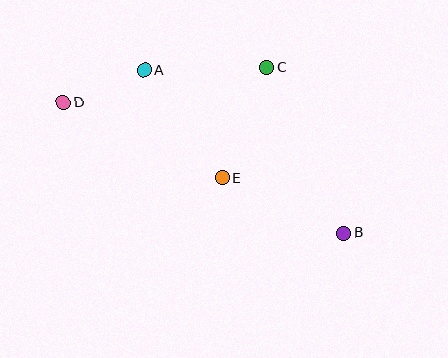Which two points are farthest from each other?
Points B and D are farthest from each other.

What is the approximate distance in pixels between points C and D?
The distance between C and D is approximately 206 pixels.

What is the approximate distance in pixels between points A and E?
The distance between A and E is approximately 133 pixels.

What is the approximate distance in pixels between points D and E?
The distance between D and E is approximately 176 pixels.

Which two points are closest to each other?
Points A and D are closest to each other.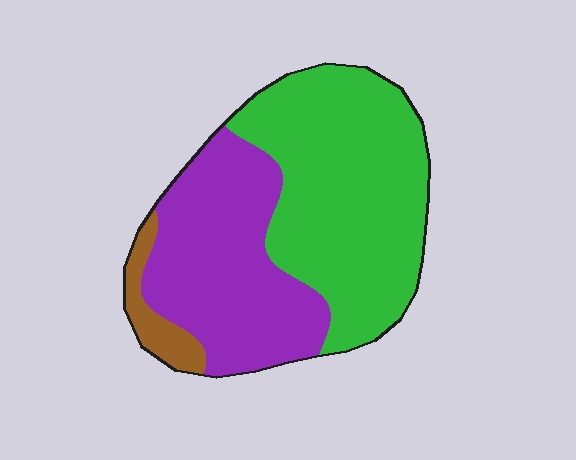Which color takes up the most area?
Green, at roughly 55%.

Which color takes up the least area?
Brown, at roughly 5%.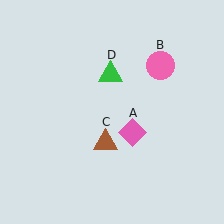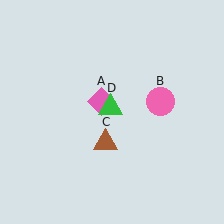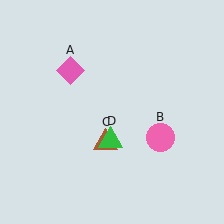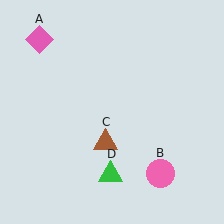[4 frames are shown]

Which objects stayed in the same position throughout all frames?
Brown triangle (object C) remained stationary.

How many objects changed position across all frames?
3 objects changed position: pink diamond (object A), pink circle (object B), green triangle (object D).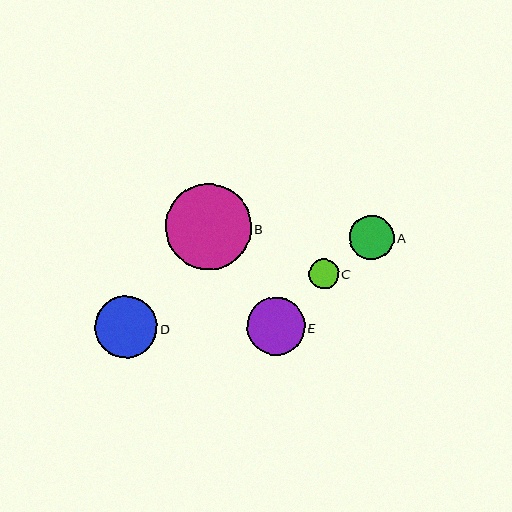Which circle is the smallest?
Circle C is the smallest with a size of approximately 30 pixels.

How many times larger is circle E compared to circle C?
Circle E is approximately 1.9 times the size of circle C.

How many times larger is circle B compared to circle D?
Circle B is approximately 1.4 times the size of circle D.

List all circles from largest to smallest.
From largest to smallest: B, D, E, A, C.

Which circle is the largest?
Circle B is the largest with a size of approximately 86 pixels.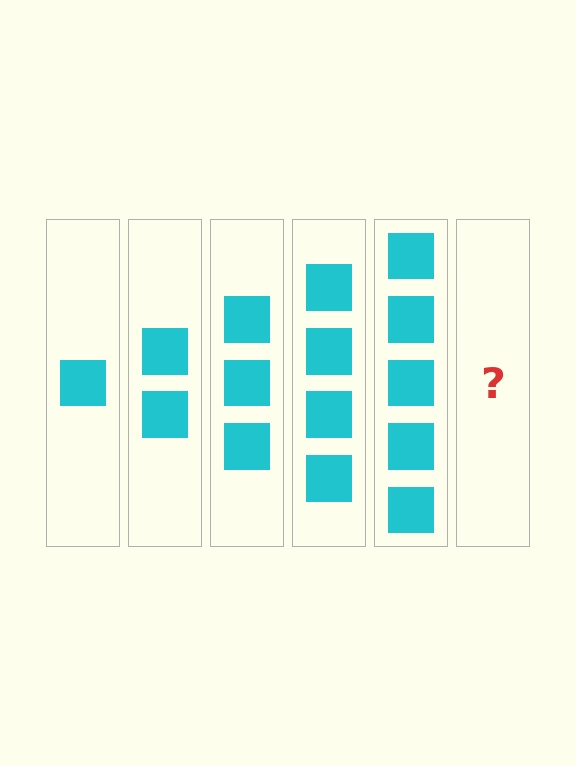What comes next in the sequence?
The next element should be 6 squares.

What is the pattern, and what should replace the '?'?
The pattern is that each step adds one more square. The '?' should be 6 squares.